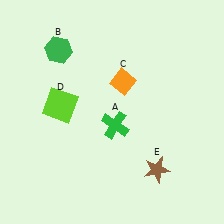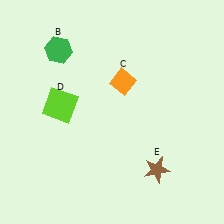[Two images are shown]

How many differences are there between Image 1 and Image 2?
There is 1 difference between the two images.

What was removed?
The green cross (A) was removed in Image 2.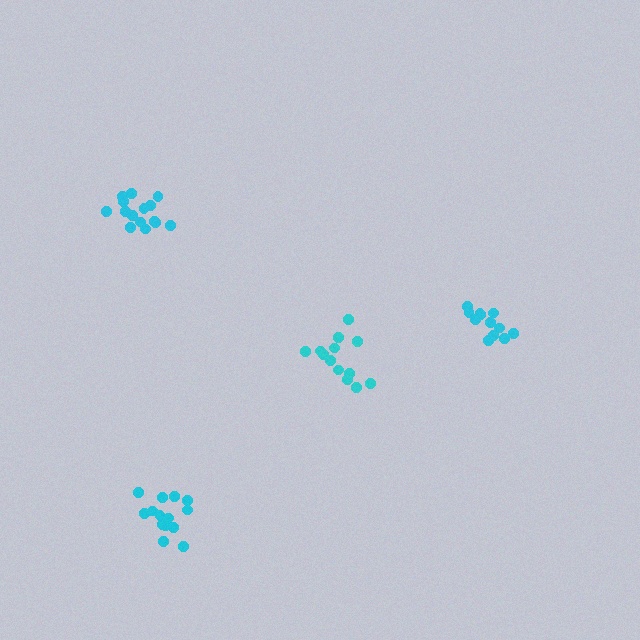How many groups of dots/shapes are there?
There are 4 groups.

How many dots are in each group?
Group 1: 15 dots, Group 2: 13 dots, Group 3: 12 dots, Group 4: 15 dots (55 total).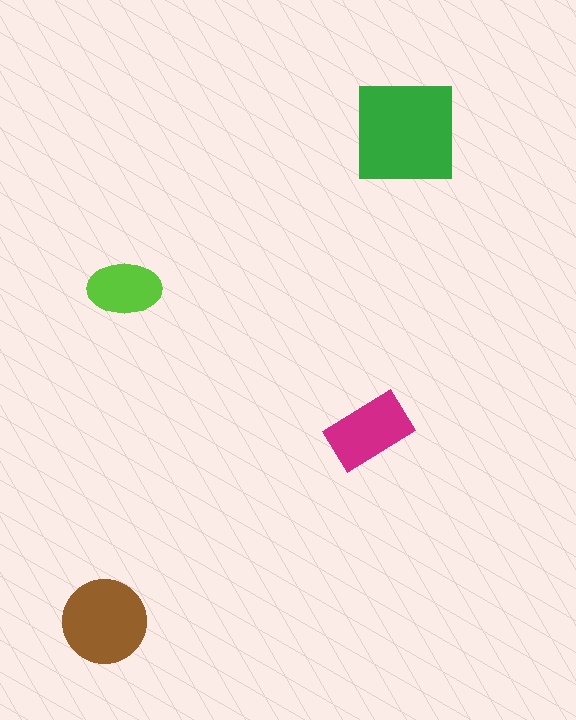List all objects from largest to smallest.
The green square, the brown circle, the magenta rectangle, the lime ellipse.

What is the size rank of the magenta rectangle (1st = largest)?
3rd.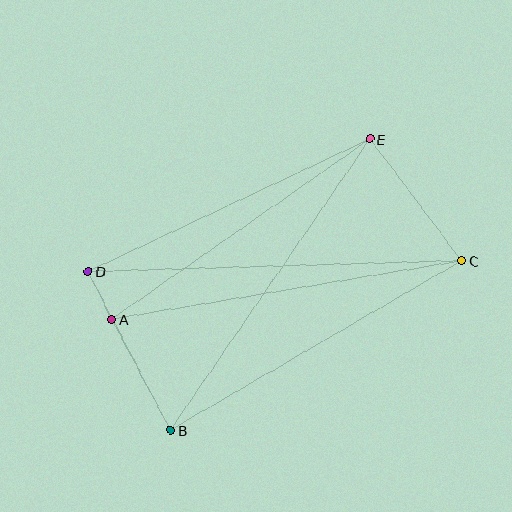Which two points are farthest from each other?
Points C and D are farthest from each other.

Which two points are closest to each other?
Points A and D are closest to each other.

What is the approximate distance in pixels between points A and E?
The distance between A and E is approximately 315 pixels.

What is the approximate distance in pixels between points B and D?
The distance between B and D is approximately 179 pixels.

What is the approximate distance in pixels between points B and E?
The distance between B and E is approximately 353 pixels.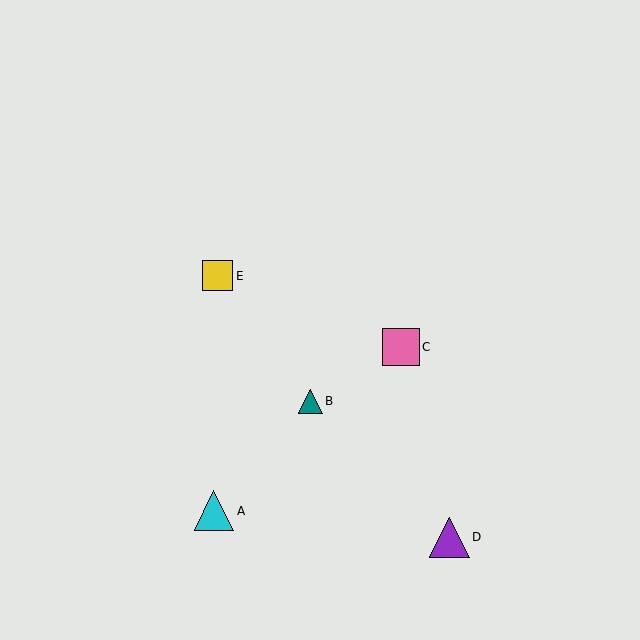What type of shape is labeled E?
Shape E is a yellow square.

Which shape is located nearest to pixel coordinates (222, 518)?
The cyan triangle (labeled A) at (214, 511) is nearest to that location.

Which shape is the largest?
The purple triangle (labeled D) is the largest.